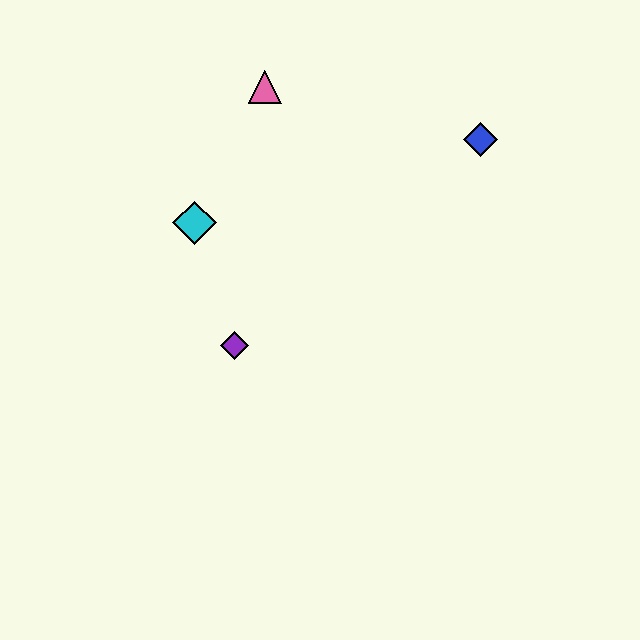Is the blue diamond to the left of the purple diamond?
No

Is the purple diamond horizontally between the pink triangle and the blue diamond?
No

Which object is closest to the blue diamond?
The pink triangle is closest to the blue diamond.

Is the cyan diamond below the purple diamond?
No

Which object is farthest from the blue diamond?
The purple diamond is farthest from the blue diamond.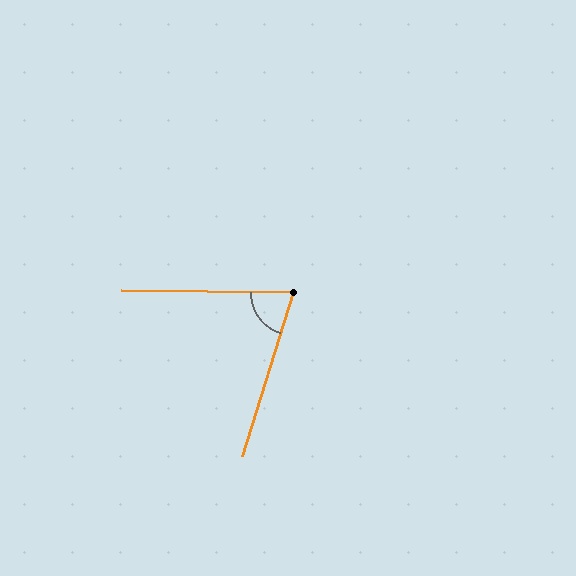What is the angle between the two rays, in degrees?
Approximately 74 degrees.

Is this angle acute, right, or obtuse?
It is acute.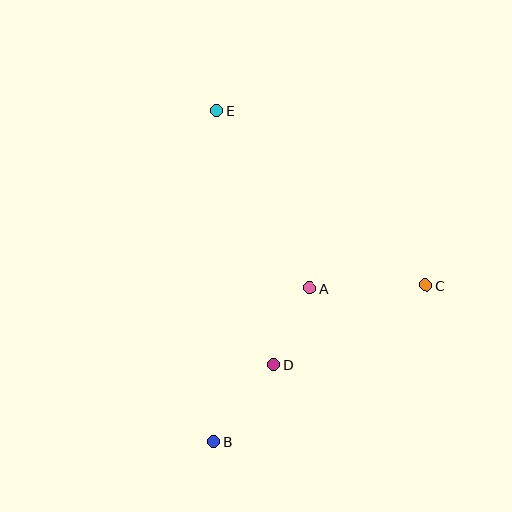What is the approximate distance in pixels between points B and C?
The distance between B and C is approximately 263 pixels.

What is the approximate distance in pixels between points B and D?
The distance between B and D is approximately 97 pixels.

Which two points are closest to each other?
Points A and D are closest to each other.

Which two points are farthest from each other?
Points B and E are farthest from each other.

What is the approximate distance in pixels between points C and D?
The distance between C and D is approximately 172 pixels.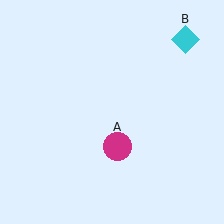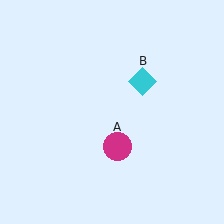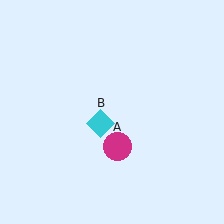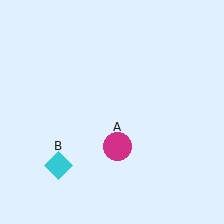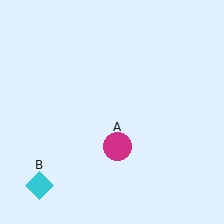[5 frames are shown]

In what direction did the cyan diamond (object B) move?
The cyan diamond (object B) moved down and to the left.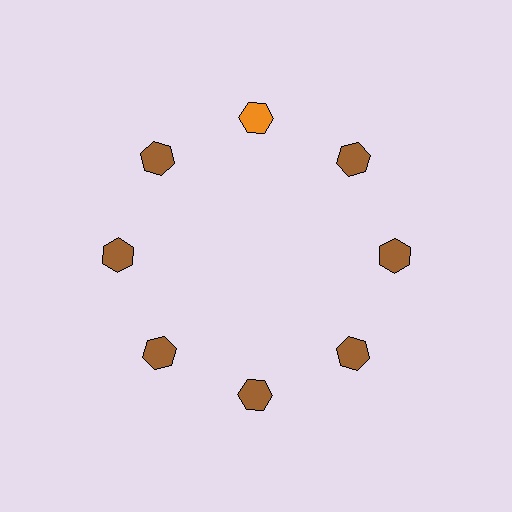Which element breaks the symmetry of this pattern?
The orange hexagon at roughly the 12 o'clock position breaks the symmetry. All other shapes are brown hexagons.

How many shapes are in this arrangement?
There are 8 shapes arranged in a ring pattern.